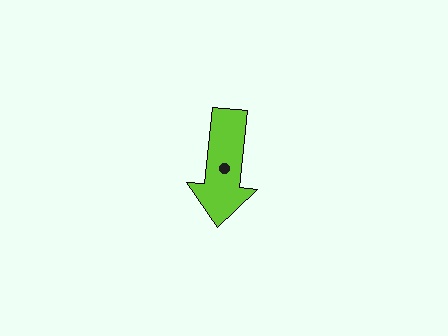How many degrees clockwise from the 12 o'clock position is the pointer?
Approximately 186 degrees.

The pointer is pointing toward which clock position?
Roughly 6 o'clock.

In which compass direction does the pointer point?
South.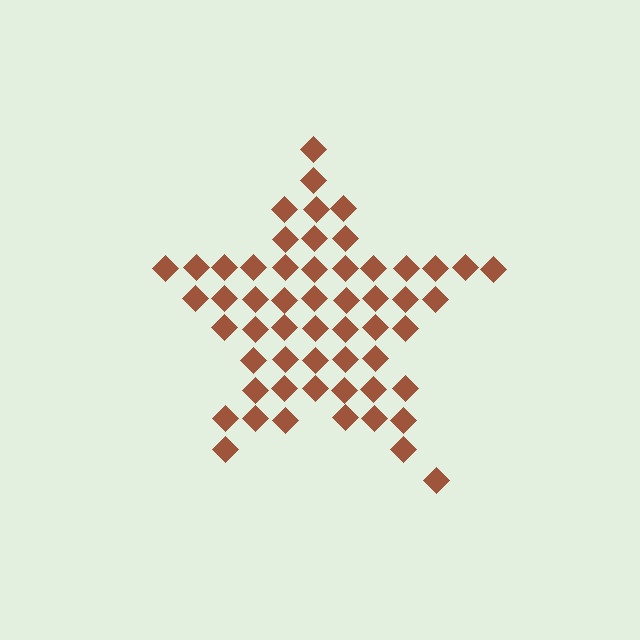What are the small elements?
The small elements are diamonds.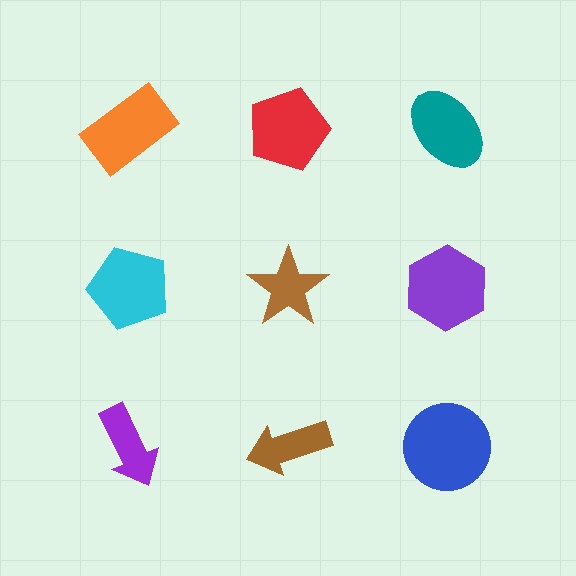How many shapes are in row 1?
3 shapes.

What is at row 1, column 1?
An orange rectangle.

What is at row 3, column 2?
A brown arrow.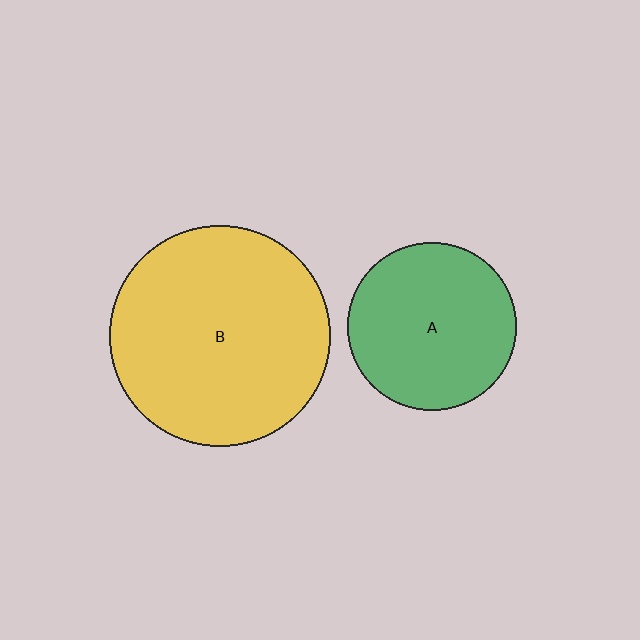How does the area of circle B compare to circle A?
Approximately 1.7 times.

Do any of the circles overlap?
No, none of the circles overlap.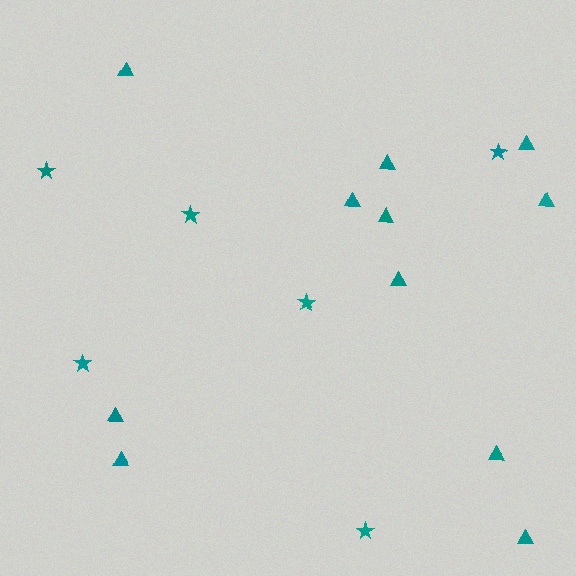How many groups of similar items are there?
There are 2 groups: one group of stars (6) and one group of triangles (11).